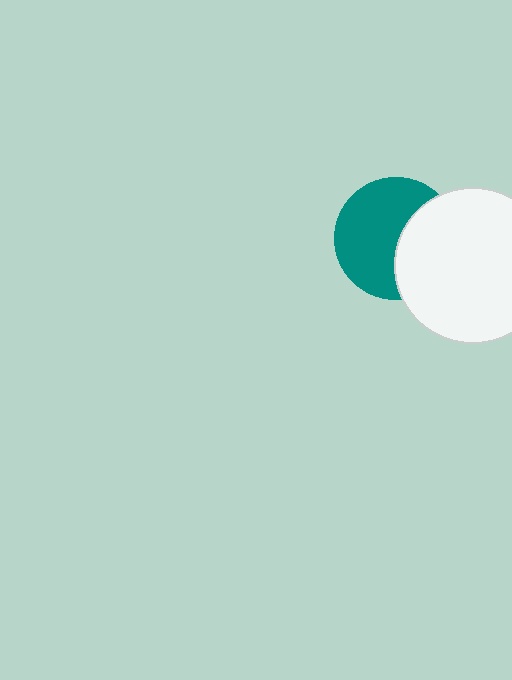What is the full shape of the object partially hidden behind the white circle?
The partially hidden object is a teal circle.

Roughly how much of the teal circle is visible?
About half of it is visible (roughly 61%).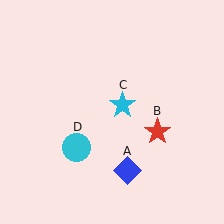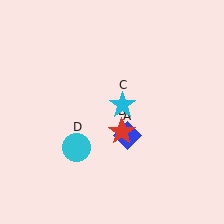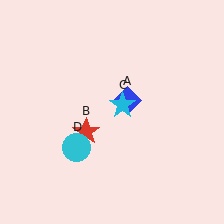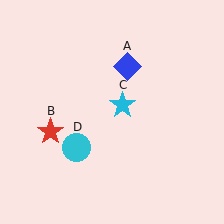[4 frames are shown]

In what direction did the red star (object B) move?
The red star (object B) moved left.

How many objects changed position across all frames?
2 objects changed position: blue diamond (object A), red star (object B).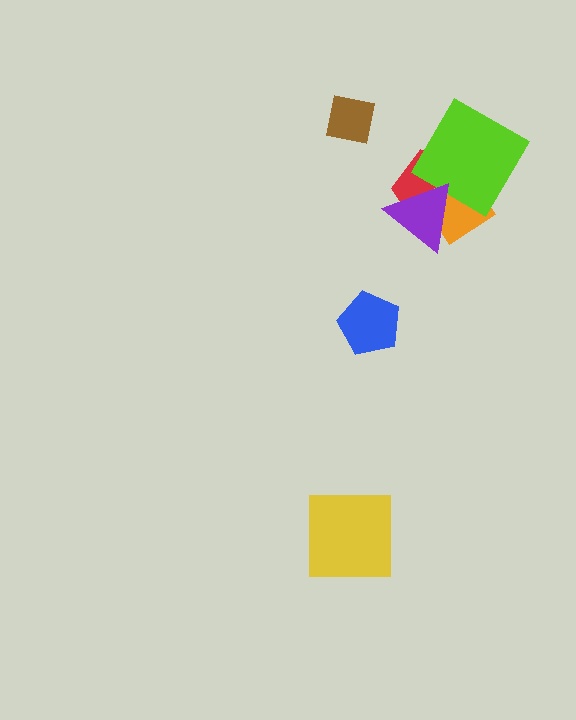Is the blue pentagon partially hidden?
No, no other shape covers it.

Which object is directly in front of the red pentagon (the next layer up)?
The orange diamond is directly in front of the red pentagon.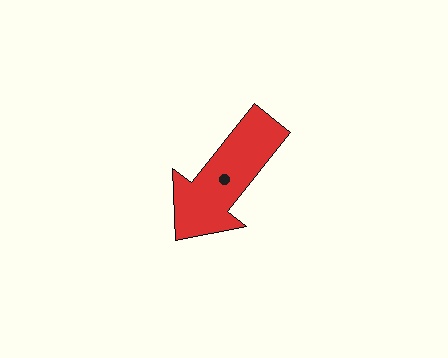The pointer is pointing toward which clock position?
Roughly 7 o'clock.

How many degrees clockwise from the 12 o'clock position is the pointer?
Approximately 218 degrees.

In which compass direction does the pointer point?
Southwest.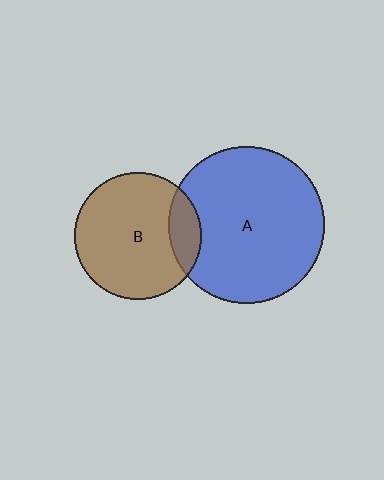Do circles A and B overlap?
Yes.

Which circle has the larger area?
Circle A (blue).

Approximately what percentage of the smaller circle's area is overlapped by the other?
Approximately 15%.